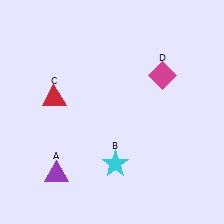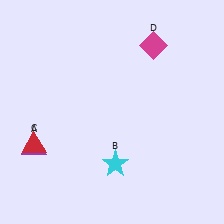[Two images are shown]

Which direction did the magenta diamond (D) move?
The magenta diamond (D) moved up.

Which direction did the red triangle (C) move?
The red triangle (C) moved down.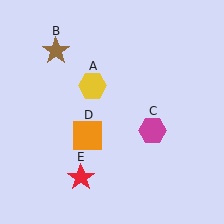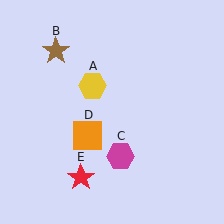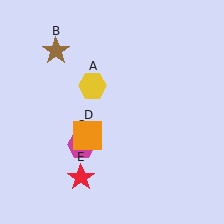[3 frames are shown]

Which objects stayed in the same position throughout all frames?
Yellow hexagon (object A) and brown star (object B) and orange square (object D) and red star (object E) remained stationary.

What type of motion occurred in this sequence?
The magenta hexagon (object C) rotated clockwise around the center of the scene.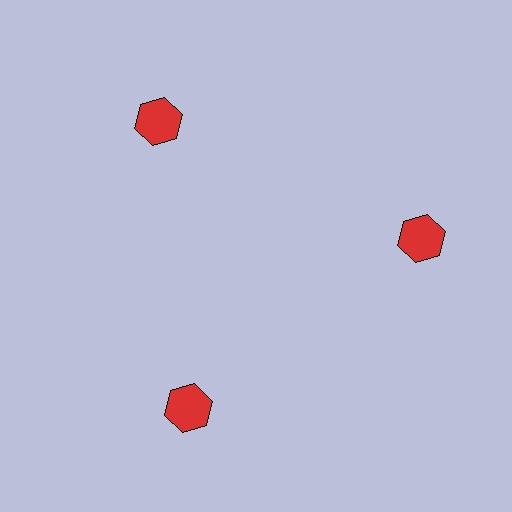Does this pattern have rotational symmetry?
Yes, this pattern has 3-fold rotational symmetry. It looks the same after rotating 120 degrees around the center.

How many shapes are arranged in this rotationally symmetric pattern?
There are 3 shapes, arranged in 3 groups of 1.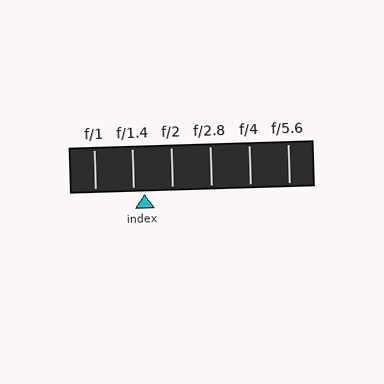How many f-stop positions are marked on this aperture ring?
There are 6 f-stop positions marked.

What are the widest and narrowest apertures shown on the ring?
The widest aperture shown is f/1 and the narrowest is f/5.6.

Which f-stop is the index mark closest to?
The index mark is closest to f/1.4.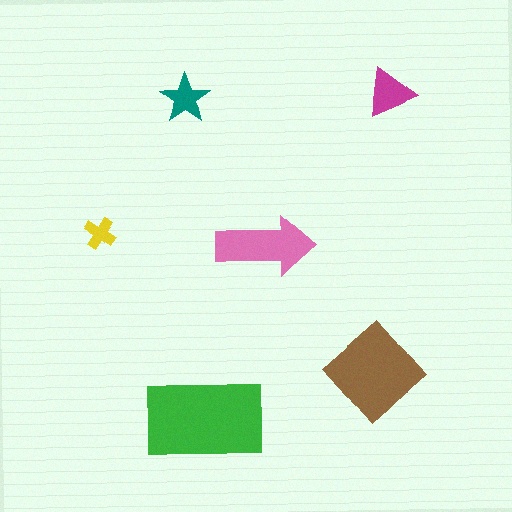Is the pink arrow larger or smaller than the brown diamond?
Smaller.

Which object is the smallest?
The yellow cross.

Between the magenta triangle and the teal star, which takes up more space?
The magenta triangle.